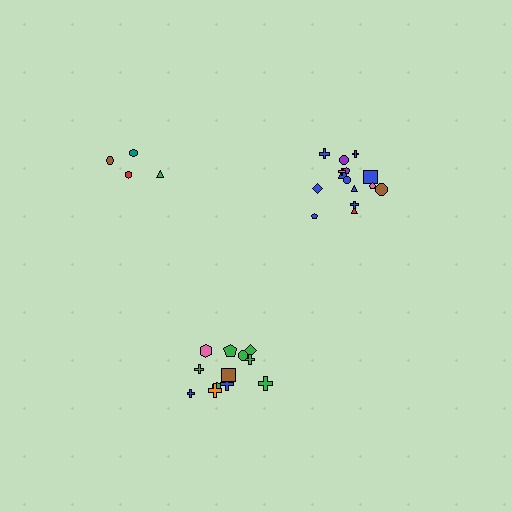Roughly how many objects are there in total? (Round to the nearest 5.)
Roughly 30 objects in total.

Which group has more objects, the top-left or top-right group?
The top-right group.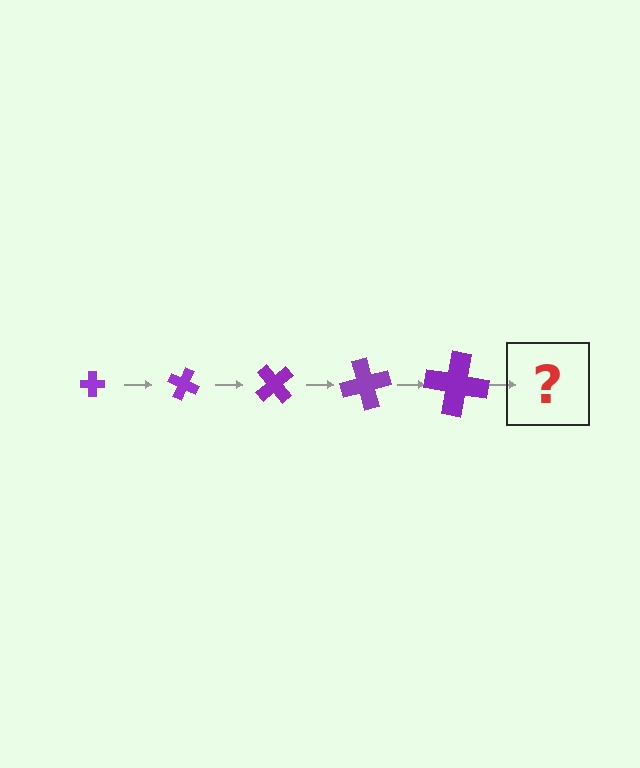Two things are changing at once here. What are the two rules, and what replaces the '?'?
The two rules are that the cross grows larger each step and it rotates 25 degrees each step. The '?' should be a cross, larger than the previous one and rotated 125 degrees from the start.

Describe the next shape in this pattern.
It should be a cross, larger than the previous one and rotated 125 degrees from the start.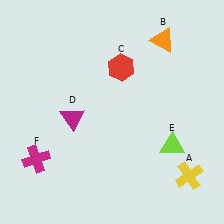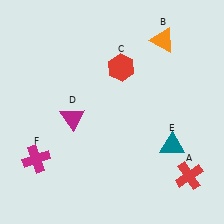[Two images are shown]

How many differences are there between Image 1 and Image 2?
There are 2 differences between the two images.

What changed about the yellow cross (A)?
In Image 1, A is yellow. In Image 2, it changed to red.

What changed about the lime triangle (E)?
In Image 1, E is lime. In Image 2, it changed to teal.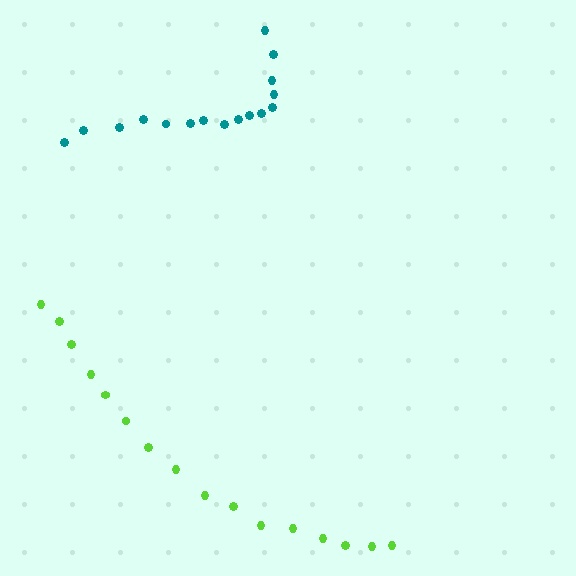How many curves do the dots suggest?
There are 2 distinct paths.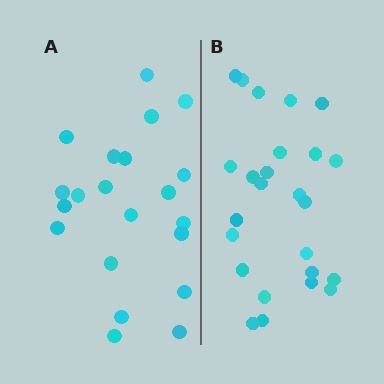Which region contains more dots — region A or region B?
Region B (the right region) has more dots.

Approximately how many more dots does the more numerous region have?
Region B has about 4 more dots than region A.